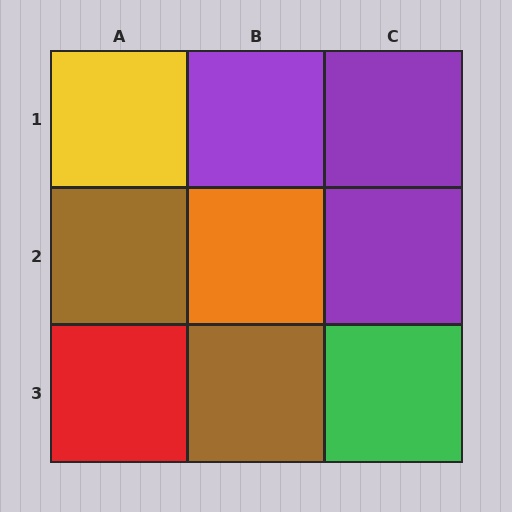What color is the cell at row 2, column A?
Brown.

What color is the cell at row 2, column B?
Orange.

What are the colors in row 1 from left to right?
Yellow, purple, purple.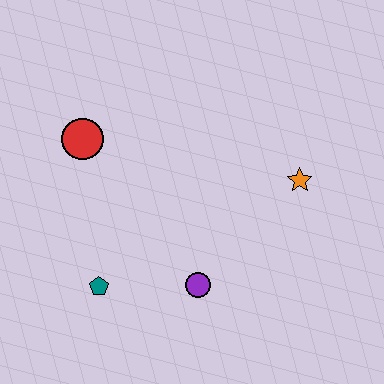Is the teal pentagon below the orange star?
Yes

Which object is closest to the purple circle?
The teal pentagon is closest to the purple circle.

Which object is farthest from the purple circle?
The red circle is farthest from the purple circle.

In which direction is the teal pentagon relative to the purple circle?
The teal pentagon is to the left of the purple circle.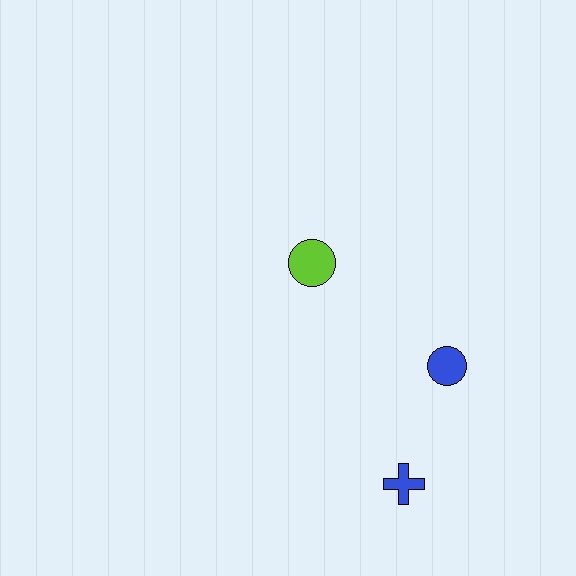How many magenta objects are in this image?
There are no magenta objects.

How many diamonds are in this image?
There are no diamonds.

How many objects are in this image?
There are 3 objects.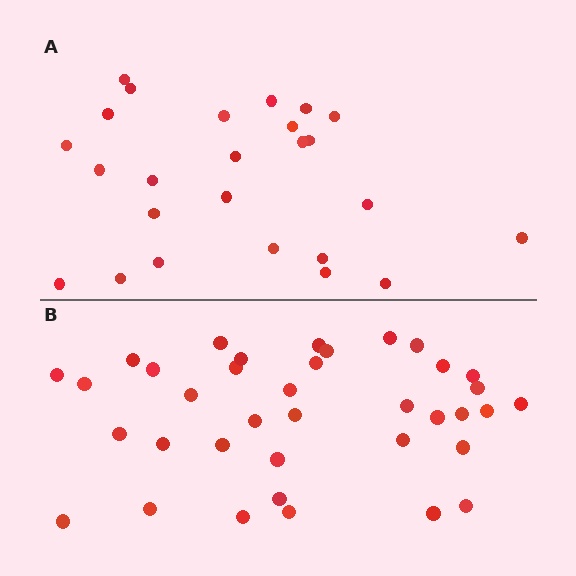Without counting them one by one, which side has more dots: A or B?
Region B (the bottom region) has more dots.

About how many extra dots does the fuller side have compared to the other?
Region B has roughly 12 or so more dots than region A.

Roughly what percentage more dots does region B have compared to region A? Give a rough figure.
About 50% more.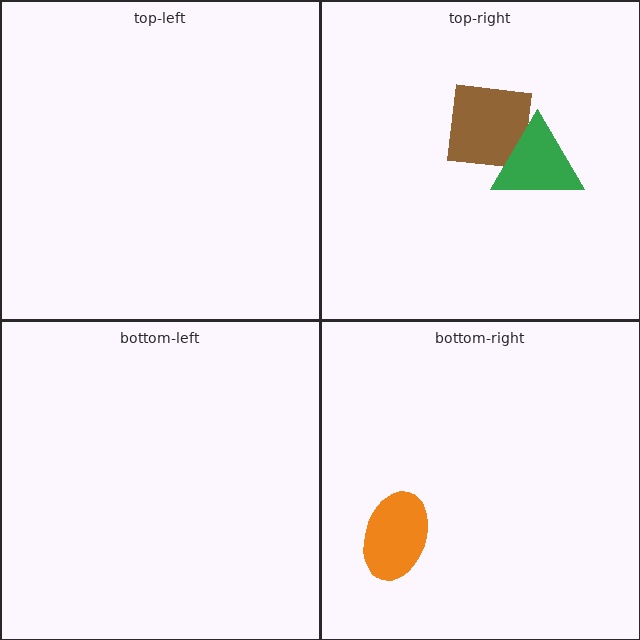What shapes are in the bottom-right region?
The orange ellipse.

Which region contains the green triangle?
The top-right region.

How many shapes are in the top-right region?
2.